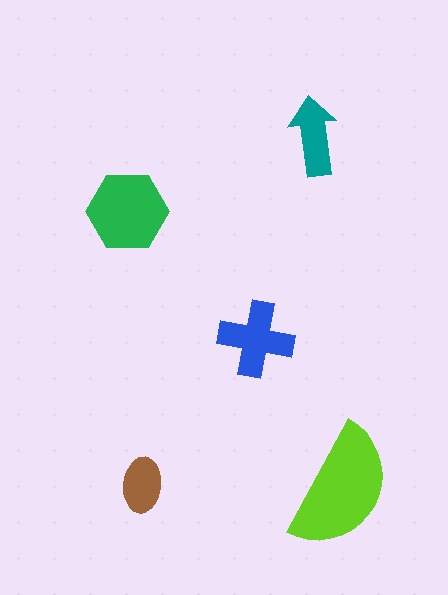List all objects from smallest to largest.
The brown ellipse, the teal arrow, the blue cross, the green hexagon, the lime semicircle.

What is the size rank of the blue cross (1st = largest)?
3rd.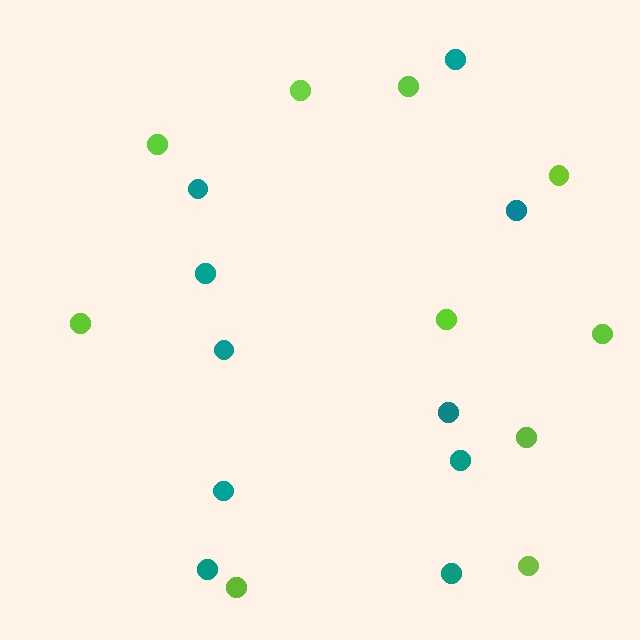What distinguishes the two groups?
There are 2 groups: one group of lime circles (10) and one group of teal circles (10).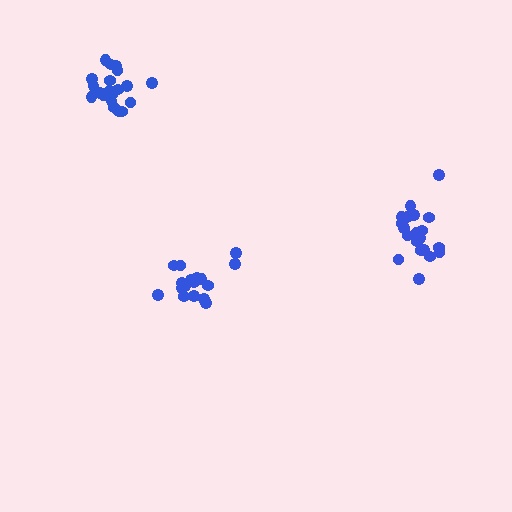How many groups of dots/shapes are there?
There are 3 groups.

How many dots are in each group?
Group 1: 20 dots, Group 2: 17 dots, Group 3: 20 dots (57 total).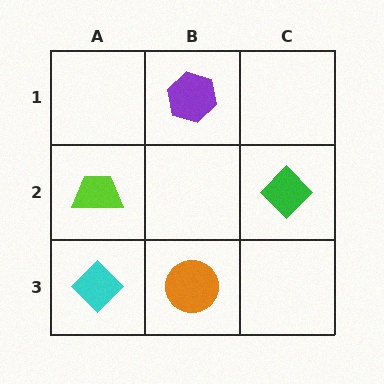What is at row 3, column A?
A cyan diamond.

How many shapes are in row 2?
2 shapes.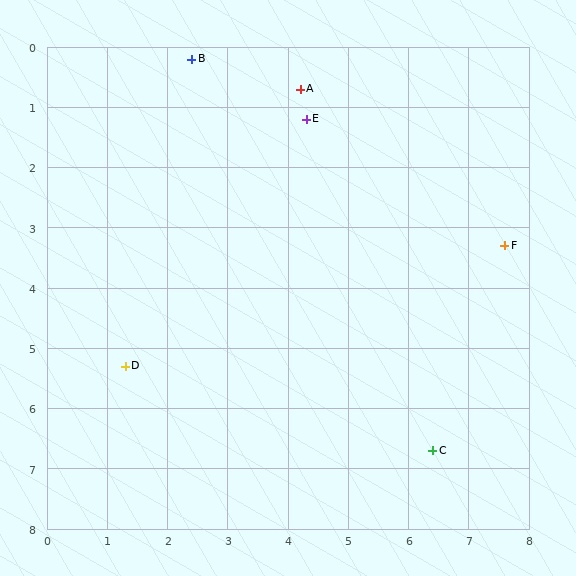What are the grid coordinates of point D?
Point D is at approximately (1.3, 5.3).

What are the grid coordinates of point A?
Point A is at approximately (4.2, 0.7).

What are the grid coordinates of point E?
Point E is at approximately (4.3, 1.2).